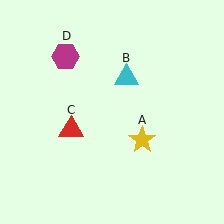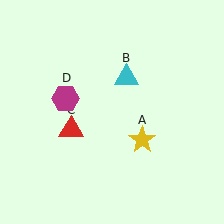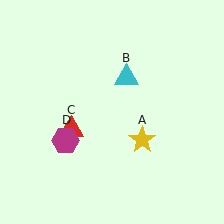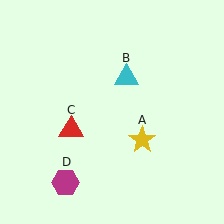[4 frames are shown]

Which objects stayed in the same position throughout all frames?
Yellow star (object A) and cyan triangle (object B) and red triangle (object C) remained stationary.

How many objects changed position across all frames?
1 object changed position: magenta hexagon (object D).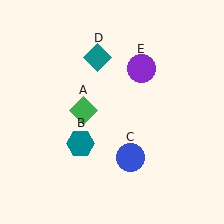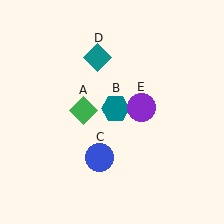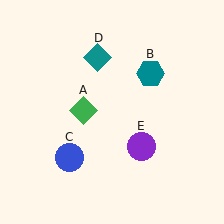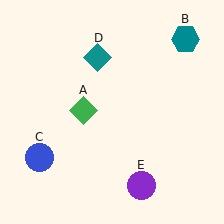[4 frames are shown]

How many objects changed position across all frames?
3 objects changed position: teal hexagon (object B), blue circle (object C), purple circle (object E).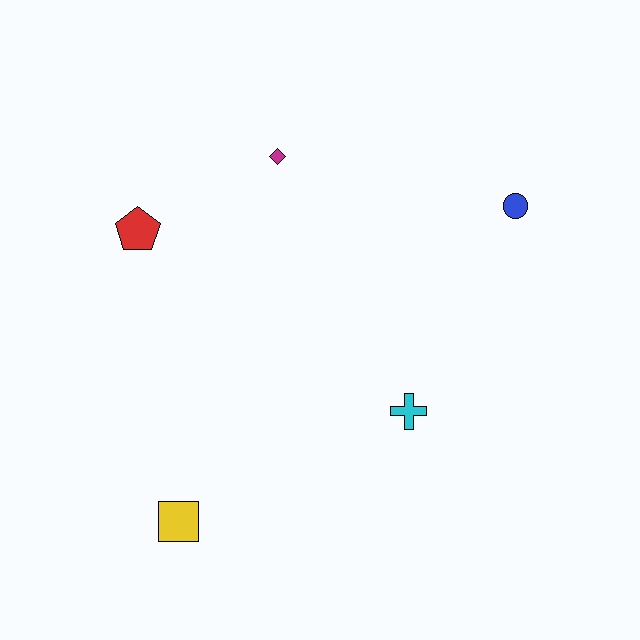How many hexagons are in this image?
There are no hexagons.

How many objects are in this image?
There are 5 objects.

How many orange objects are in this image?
There are no orange objects.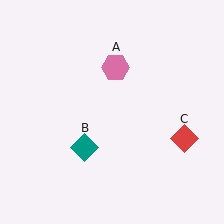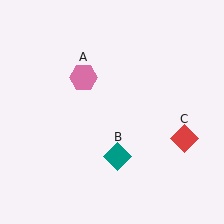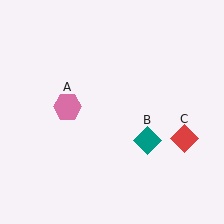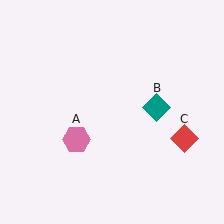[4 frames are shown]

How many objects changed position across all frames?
2 objects changed position: pink hexagon (object A), teal diamond (object B).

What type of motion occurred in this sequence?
The pink hexagon (object A), teal diamond (object B) rotated counterclockwise around the center of the scene.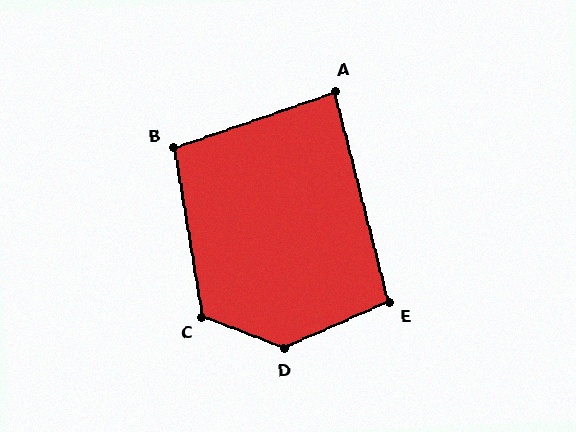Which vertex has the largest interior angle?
D, at approximately 135 degrees.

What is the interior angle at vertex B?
Approximately 100 degrees (obtuse).